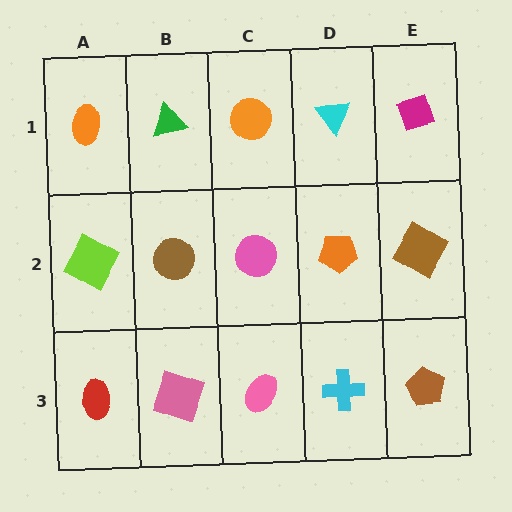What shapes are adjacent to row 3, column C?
A pink circle (row 2, column C), a pink square (row 3, column B), a cyan cross (row 3, column D).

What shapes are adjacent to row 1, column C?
A pink circle (row 2, column C), a green triangle (row 1, column B), a cyan triangle (row 1, column D).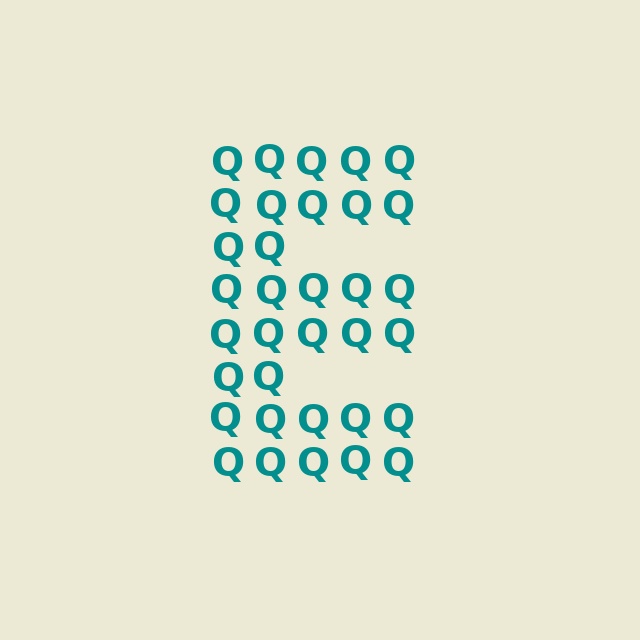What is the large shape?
The large shape is the letter E.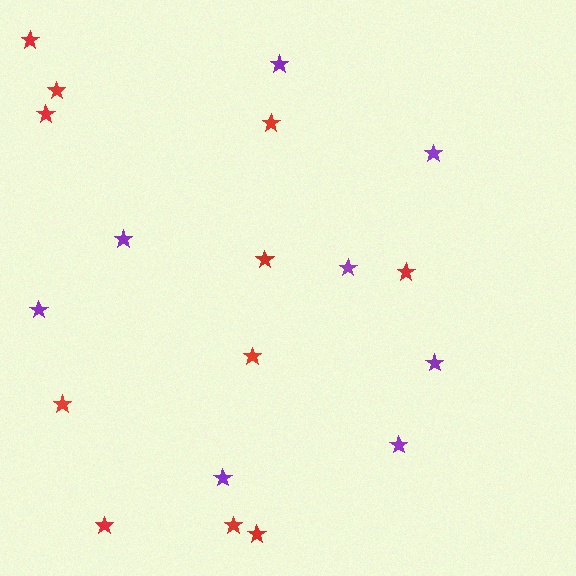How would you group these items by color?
There are 2 groups: one group of red stars (11) and one group of purple stars (8).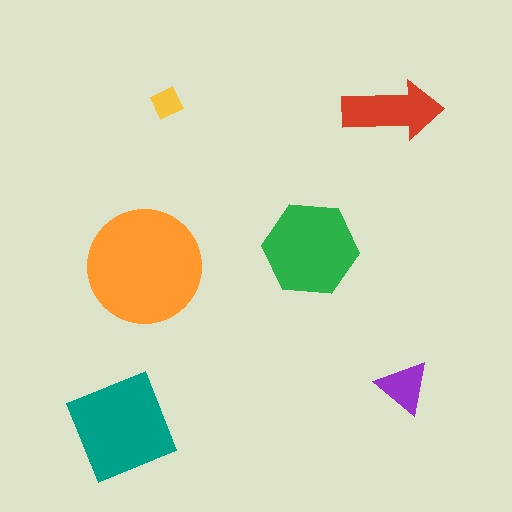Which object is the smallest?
The yellow diamond.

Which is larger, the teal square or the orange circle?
The orange circle.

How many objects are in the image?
There are 6 objects in the image.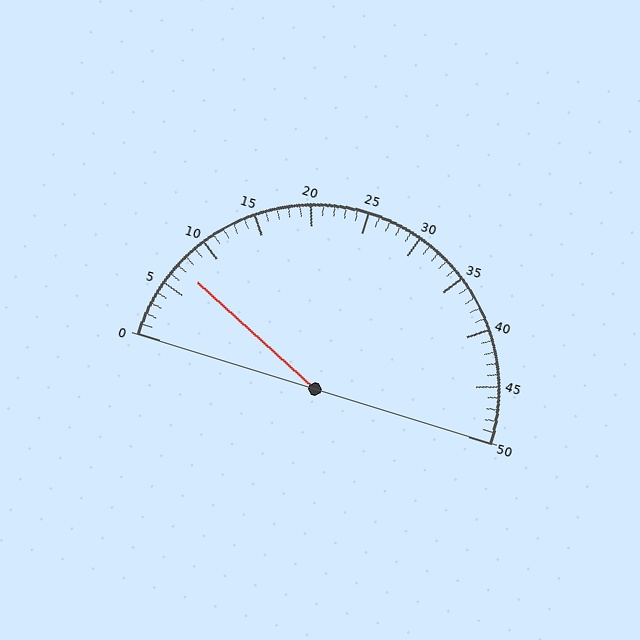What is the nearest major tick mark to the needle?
The nearest major tick mark is 5.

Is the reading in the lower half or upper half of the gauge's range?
The reading is in the lower half of the range (0 to 50).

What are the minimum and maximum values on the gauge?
The gauge ranges from 0 to 50.